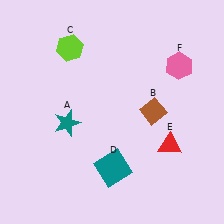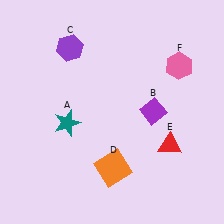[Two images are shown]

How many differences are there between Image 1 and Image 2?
There are 3 differences between the two images.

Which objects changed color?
B changed from brown to purple. C changed from lime to purple. D changed from teal to orange.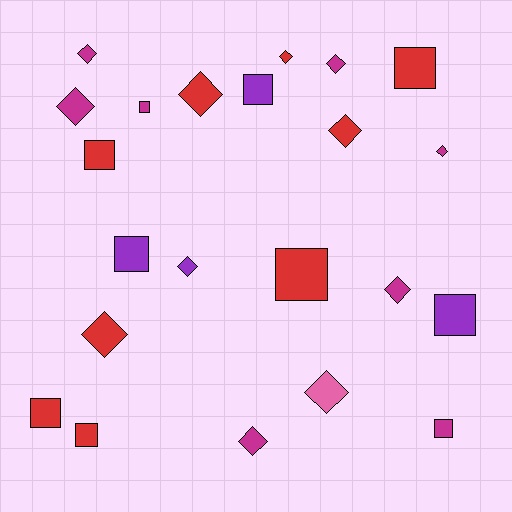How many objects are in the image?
There are 22 objects.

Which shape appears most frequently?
Diamond, with 12 objects.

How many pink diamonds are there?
There is 1 pink diamond.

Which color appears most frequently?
Red, with 9 objects.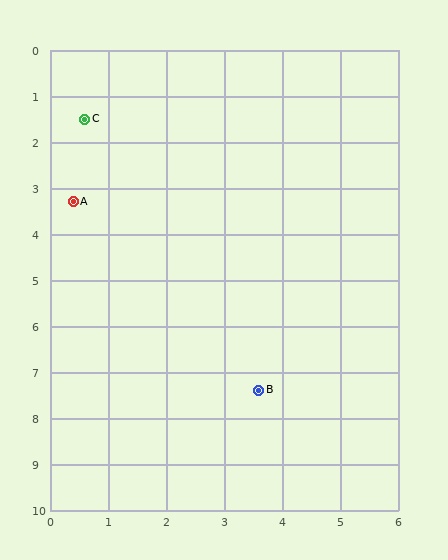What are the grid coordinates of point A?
Point A is at approximately (0.4, 3.3).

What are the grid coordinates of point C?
Point C is at approximately (0.6, 1.5).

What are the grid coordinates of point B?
Point B is at approximately (3.6, 7.4).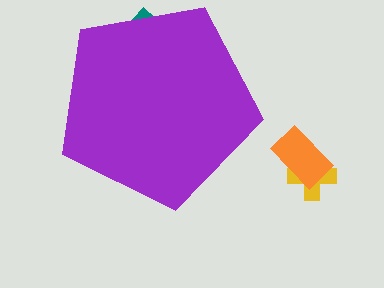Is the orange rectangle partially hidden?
No, the orange rectangle is fully visible.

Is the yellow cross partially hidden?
No, the yellow cross is fully visible.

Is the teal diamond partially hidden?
Yes, the teal diamond is partially hidden behind the purple pentagon.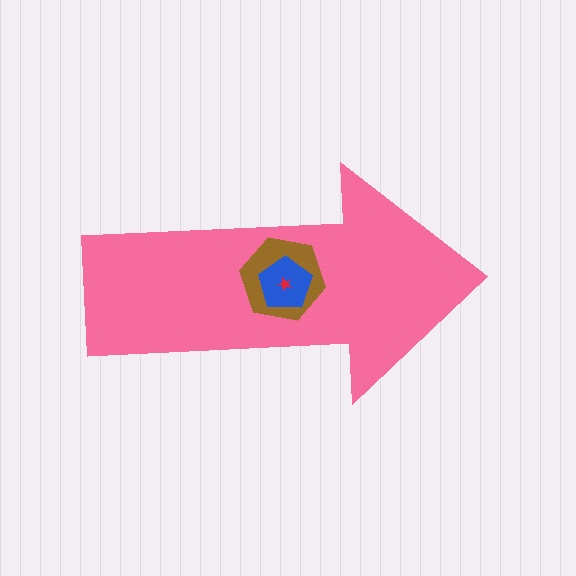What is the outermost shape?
The pink arrow.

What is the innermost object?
The red star.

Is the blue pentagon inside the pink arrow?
Yes.